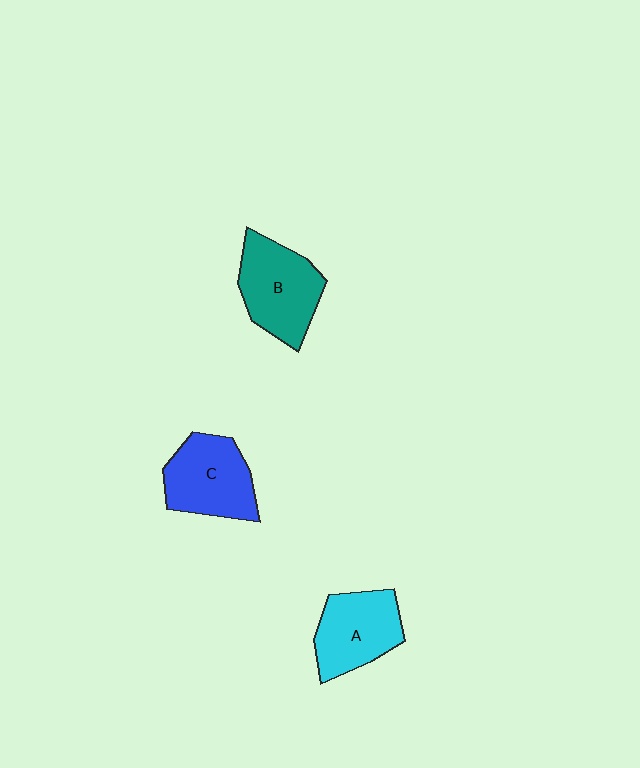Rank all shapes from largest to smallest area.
From largest to smallest: B (teal), C (blue), A (cyan).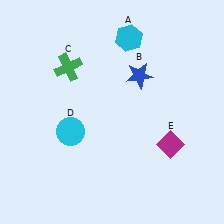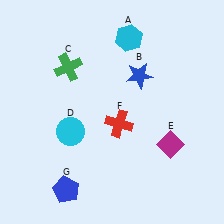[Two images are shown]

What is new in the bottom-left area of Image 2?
A blue pentagon (G) was added in the bottom-left area of Image 2.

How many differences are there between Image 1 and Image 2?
There are 2 differences between the two images.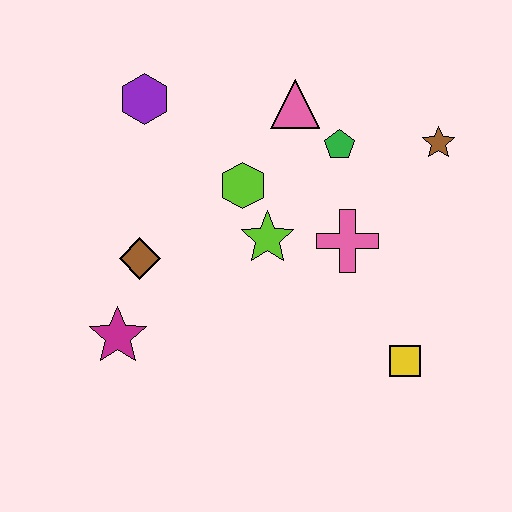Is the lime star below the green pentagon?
Yes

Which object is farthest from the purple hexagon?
The yellow square is farthest from the purple hexagon.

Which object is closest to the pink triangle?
The green pentagon is closest to the pink triangle.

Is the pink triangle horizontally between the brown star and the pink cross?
No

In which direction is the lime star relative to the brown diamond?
The lime star is to the right of the brown diamond.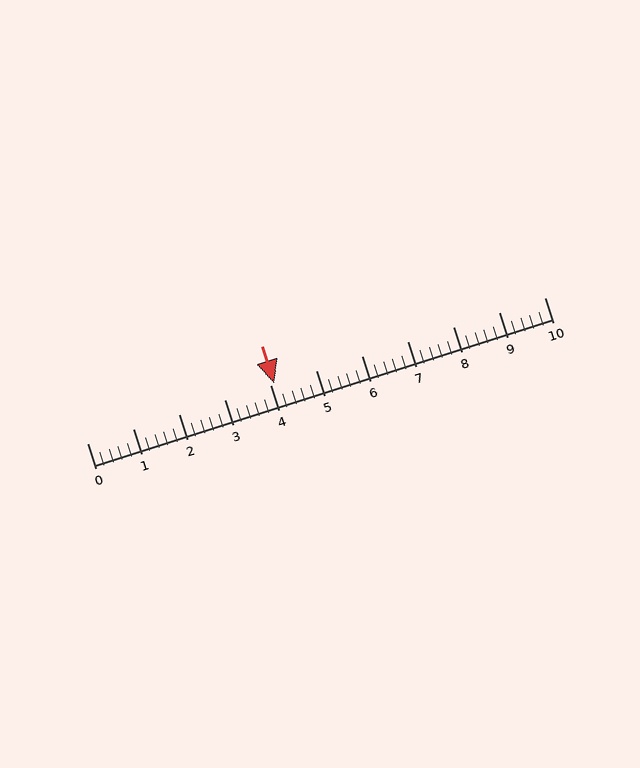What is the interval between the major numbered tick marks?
The major tick marks are spaced 1 units apart.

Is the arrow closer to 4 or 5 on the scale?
The arrow is closer to 4.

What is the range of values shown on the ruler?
The ruler shows values from 0 to 10.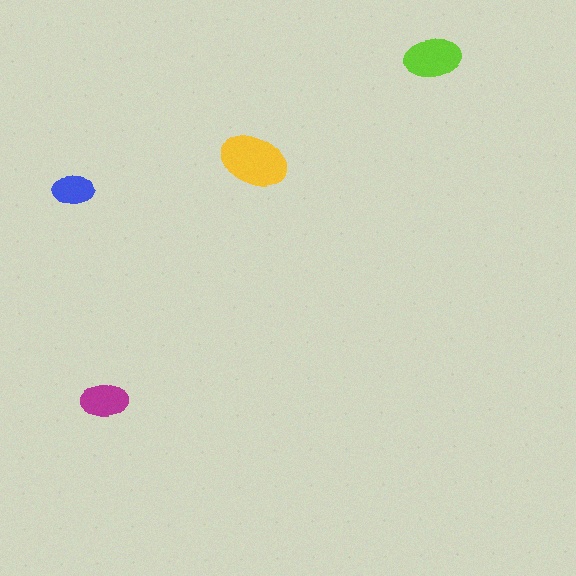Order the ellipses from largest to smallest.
the yellow one, the lime one, the magenta one, the blue one.